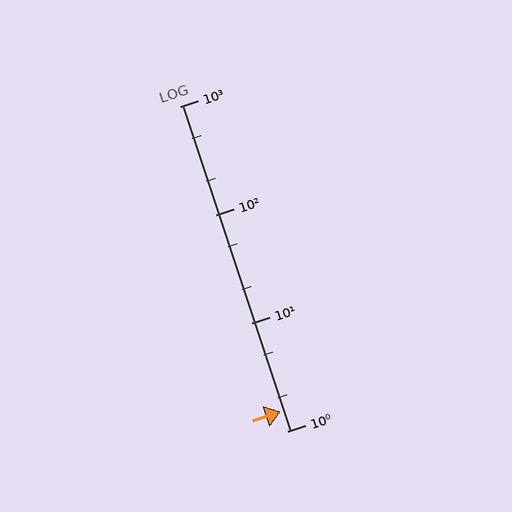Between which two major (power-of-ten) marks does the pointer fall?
The pointer is between 1 and 10.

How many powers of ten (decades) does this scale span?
The scale spans 3 decades, from 1 to 1000.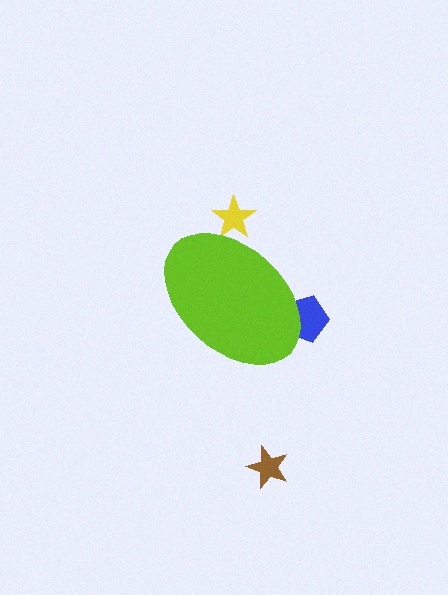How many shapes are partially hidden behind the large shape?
2 shapes are partially hidden.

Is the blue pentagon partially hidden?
Yes, the blue pentagon is partially hidden behind the lime ellipse.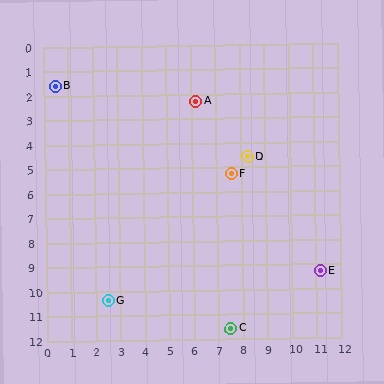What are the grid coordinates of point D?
Point D is at approximately (8.3, 4.6).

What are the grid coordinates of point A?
Point A is at approximately (6.2, 2.3).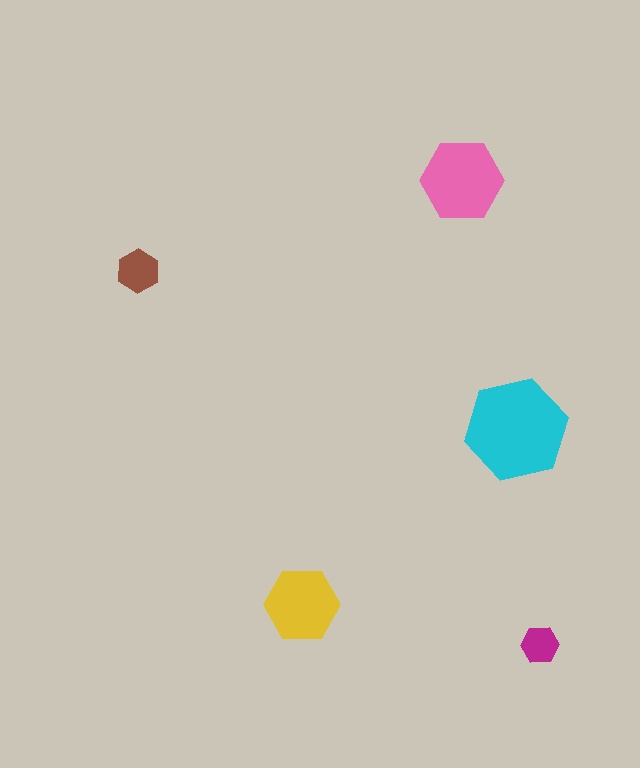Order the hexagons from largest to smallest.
the cyan one, the pink one, the yellow one, the brown one, the magenta one.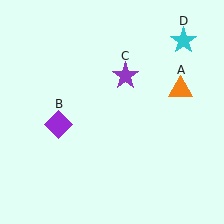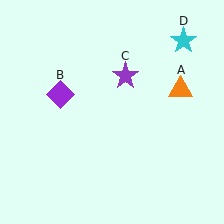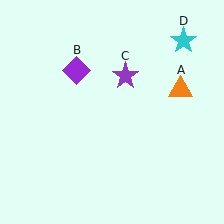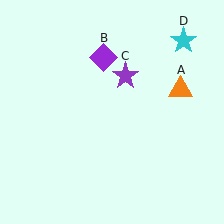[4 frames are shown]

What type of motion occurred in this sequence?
The purple diamond (object B) rotated clockwise around the center of the scene.